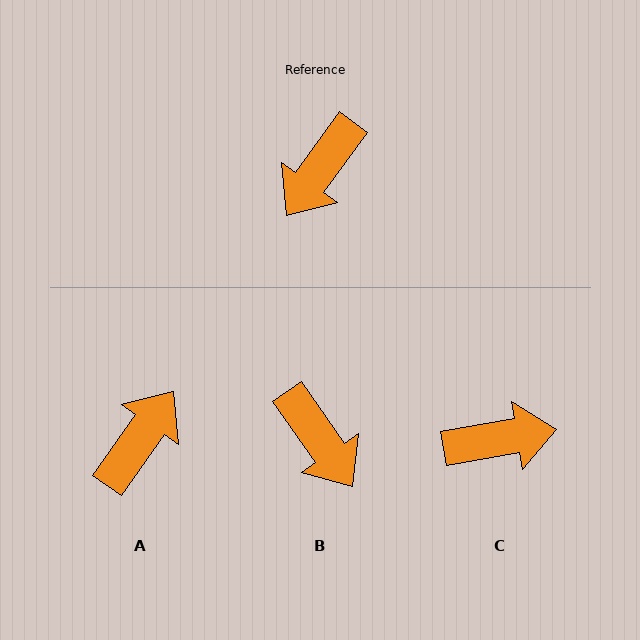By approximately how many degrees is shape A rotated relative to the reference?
Approximately 179 degrees clockwise.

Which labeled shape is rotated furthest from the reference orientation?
A, about 179 degrees away.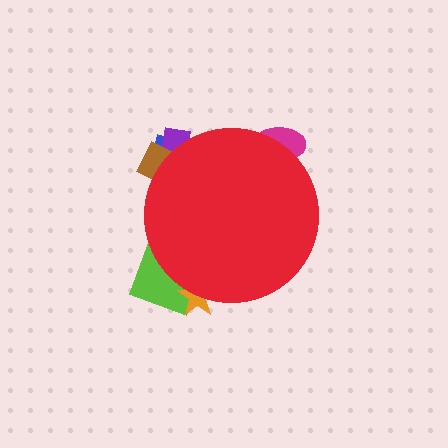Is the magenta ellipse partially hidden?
Yes, the magenta ellipse is partially hidden behind the red circle.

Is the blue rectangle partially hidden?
Yes, the blue rectangle is partially hidden behind the red circle.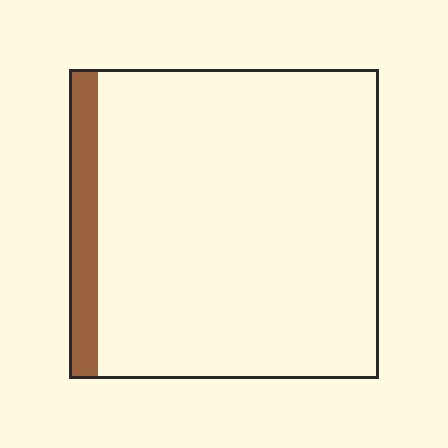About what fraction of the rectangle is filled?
About one tenth (1/10).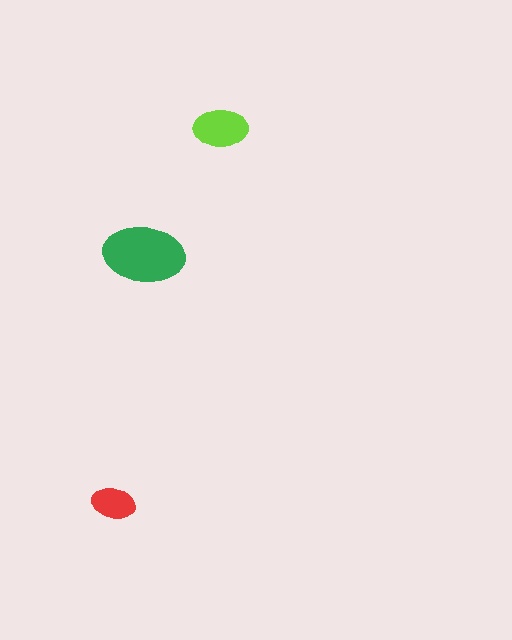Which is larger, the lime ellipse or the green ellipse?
The green one.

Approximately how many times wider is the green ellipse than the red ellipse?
About 2 times wider.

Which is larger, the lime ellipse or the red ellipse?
The lime one.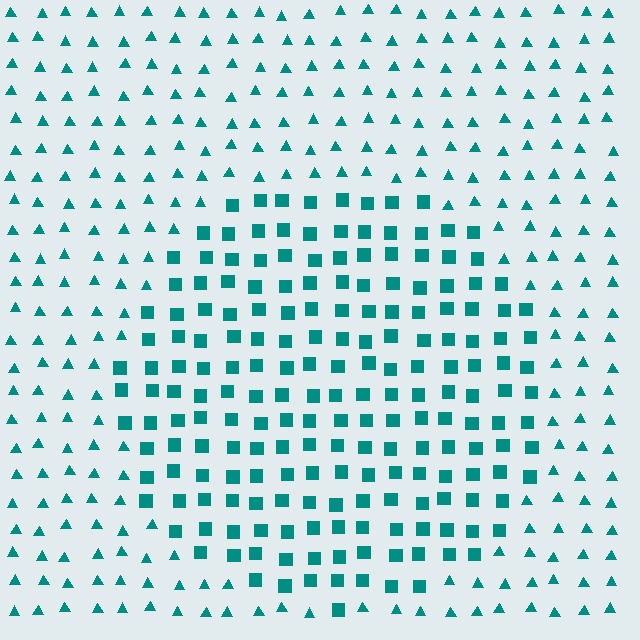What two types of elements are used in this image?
The image uses squares inside the circle region and triangles outside it.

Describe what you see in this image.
The image is filled with small teal elements arranged in a uniform grid. A circle-shaped region contains squares, while the surrounding area contains triangles. The boundary is defined purely by the change in element shape.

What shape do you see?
I see a circle.